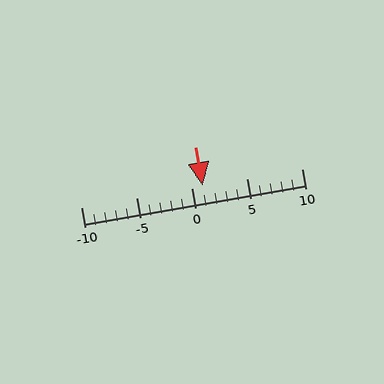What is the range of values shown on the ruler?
The ruler shows values from -10 to 10.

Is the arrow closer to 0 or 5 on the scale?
The arrow is closer to 0.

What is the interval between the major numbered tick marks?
The major tick marks are spaced 5 units apart.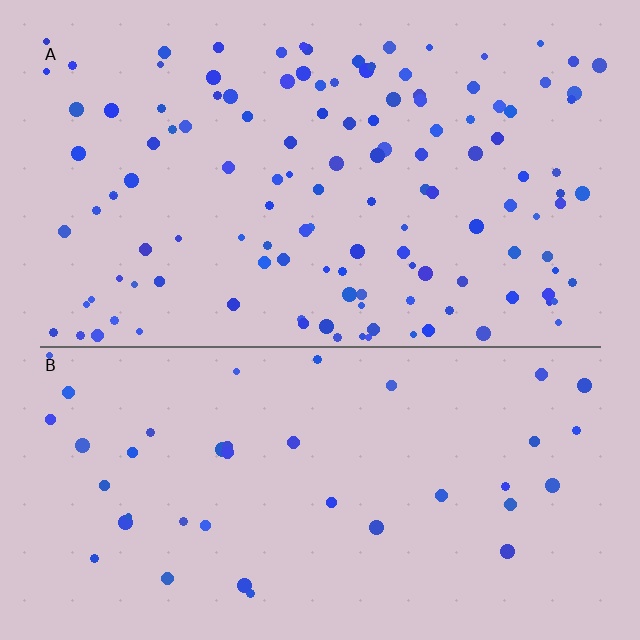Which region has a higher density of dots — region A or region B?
A (the top).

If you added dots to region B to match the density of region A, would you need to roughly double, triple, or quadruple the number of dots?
Approximately triple.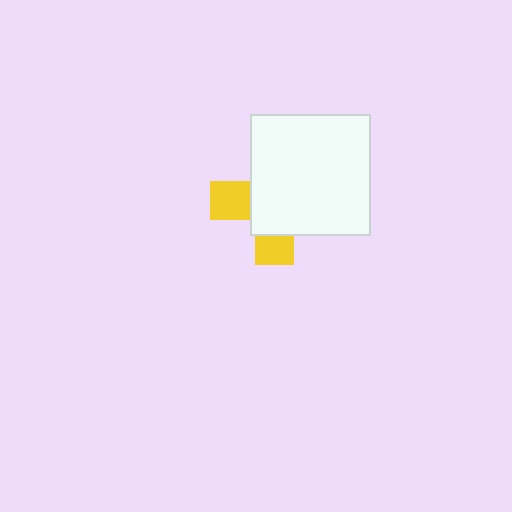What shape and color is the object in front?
The object in front is a white square.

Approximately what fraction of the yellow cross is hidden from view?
Roughly 68% of the yellow cross is hidden behind the white square.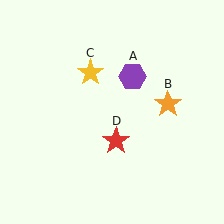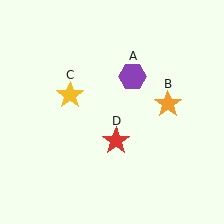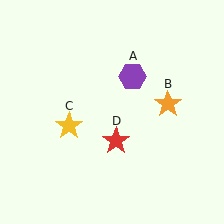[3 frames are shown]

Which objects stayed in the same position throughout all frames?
Purple hexagon (object A) and orange star (object B) and red star (object D) remained stationary.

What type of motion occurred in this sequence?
The yellow star (object C) rotated counterclockwise around the center of the scene.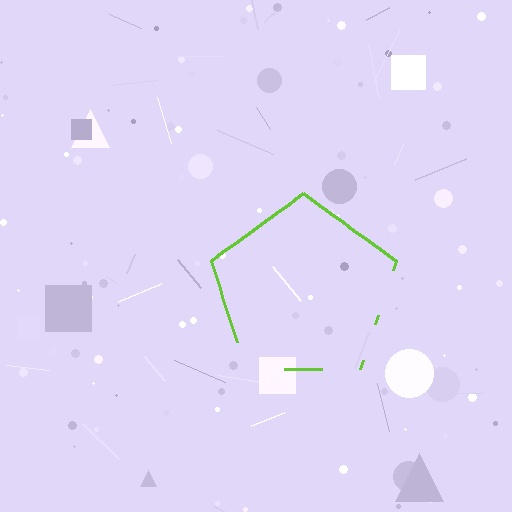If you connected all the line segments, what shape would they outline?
They would outline a pentagon.